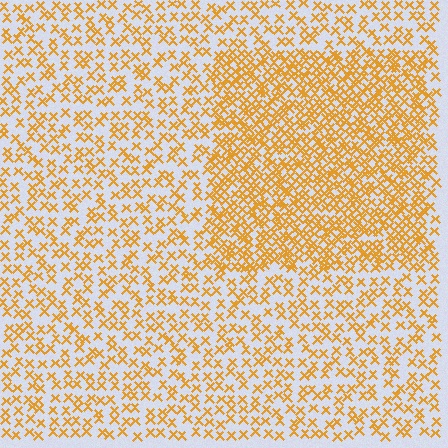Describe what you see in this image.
The image contains small orange elements arranged at two different densities. A rectangle-shaped region is visible where the elements are more densely packed than the surrounding area.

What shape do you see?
I see a rectangle.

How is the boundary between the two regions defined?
The boundary is defined by a change in element density (approximately 2.1x ratio). All elements are the same color, size, and shape.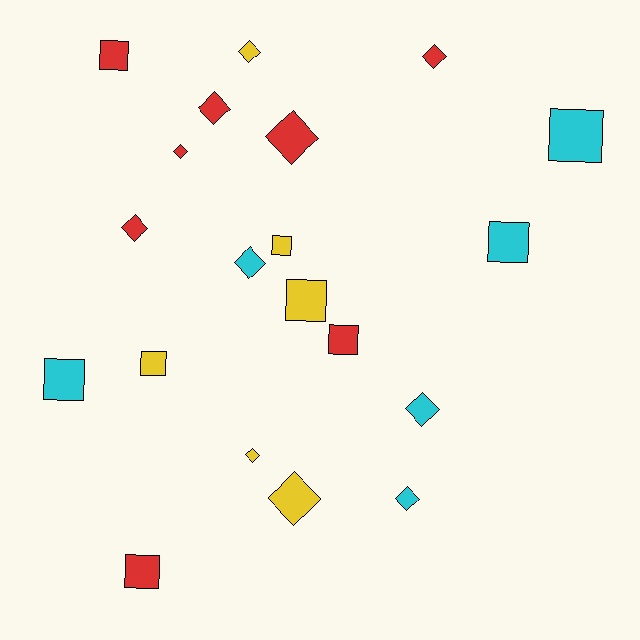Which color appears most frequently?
Red, with 8 objects.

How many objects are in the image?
There are 20 objects.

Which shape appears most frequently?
Diamond, with 11 objects.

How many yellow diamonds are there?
There are 3 yellow diamonds.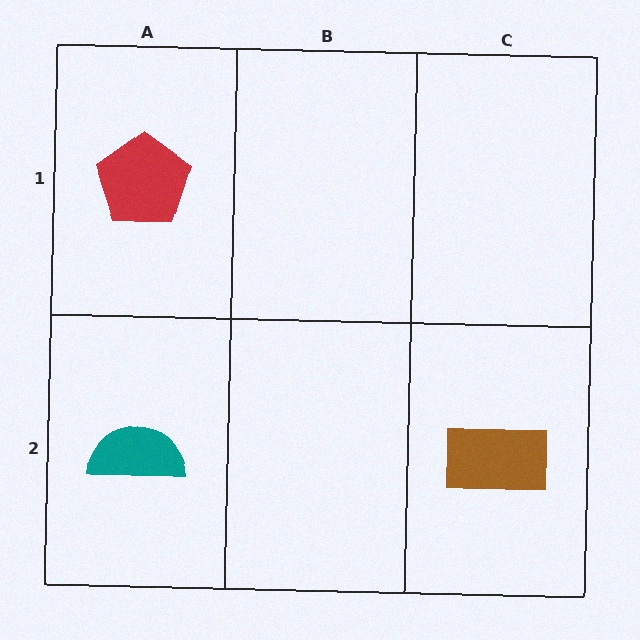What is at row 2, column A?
A teal semicircle.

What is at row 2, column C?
A brown rectangle.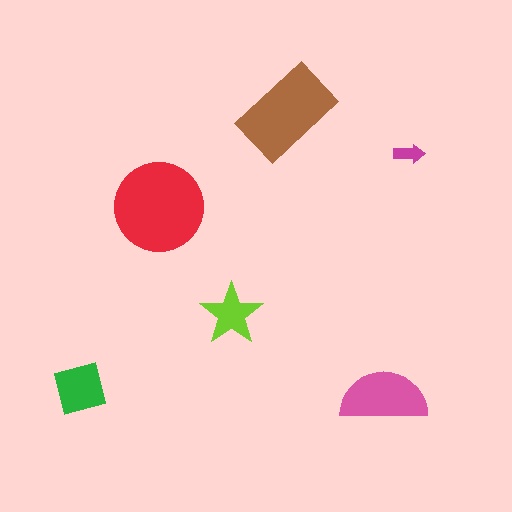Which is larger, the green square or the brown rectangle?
The brown rectangle.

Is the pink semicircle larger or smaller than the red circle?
Smaller.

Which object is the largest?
The red circle.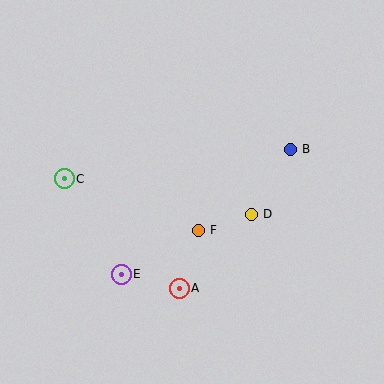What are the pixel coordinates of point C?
Point C is at (64, 179).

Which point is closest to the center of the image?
Point F at (198, 230) is closest to the center.